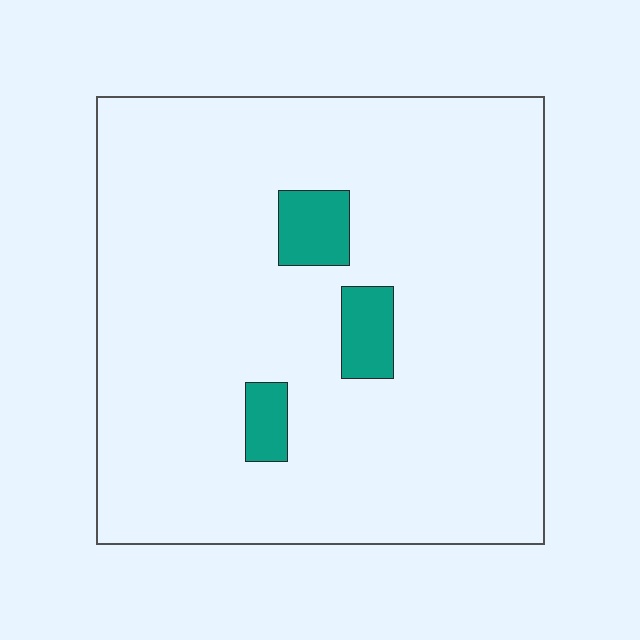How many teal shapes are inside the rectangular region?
3.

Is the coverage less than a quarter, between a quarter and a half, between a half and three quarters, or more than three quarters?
Less than a quarter.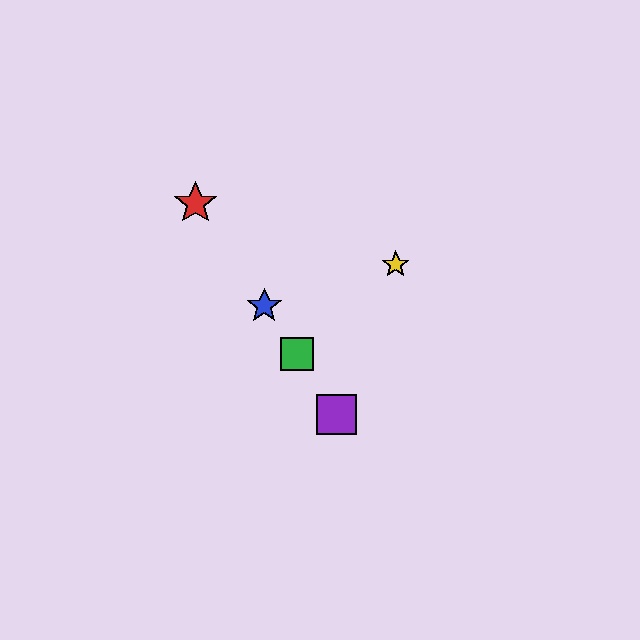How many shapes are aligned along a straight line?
4 shapes (the red star, the blue star, the green square, the purple square) are aligned along a straight line.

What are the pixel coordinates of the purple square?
The purple square is at (337, 414).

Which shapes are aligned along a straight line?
The red star, the blue star, the green square, the purple square are aligned along a straight line.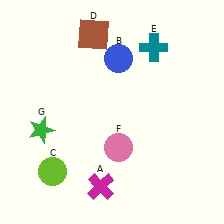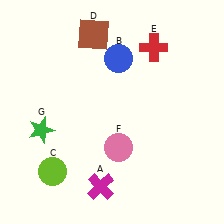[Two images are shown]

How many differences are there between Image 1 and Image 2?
There is 1 difference between the two images.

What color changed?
The cross (E) changed from teal in Image 1 to red in Image 2.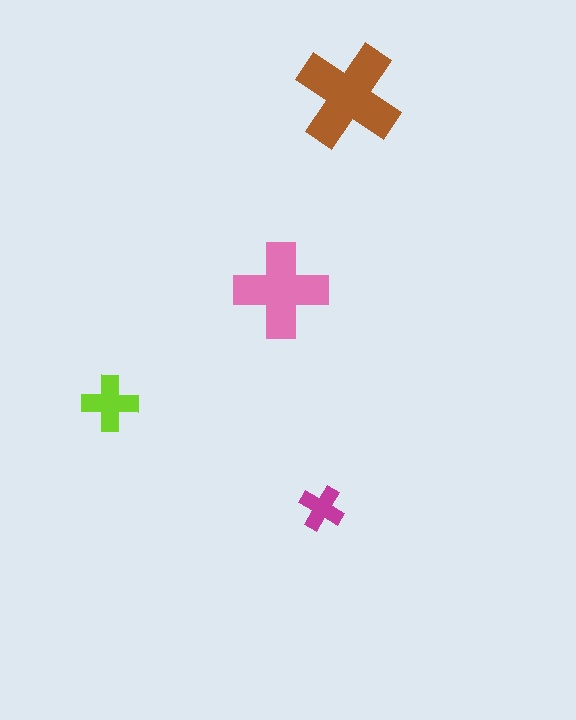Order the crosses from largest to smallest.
the brown one, the pink one, the lime one, the magenta one.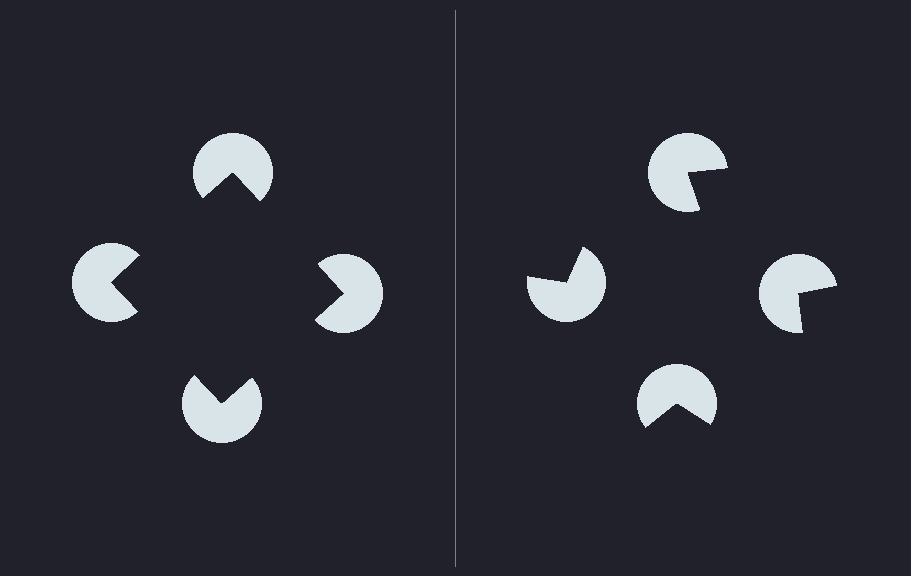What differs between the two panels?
The pac-man discs are positioned identically on both sides; only the wedge orientations differ. On the left they align to a square; on the right they are misaligned.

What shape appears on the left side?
An illusory square.